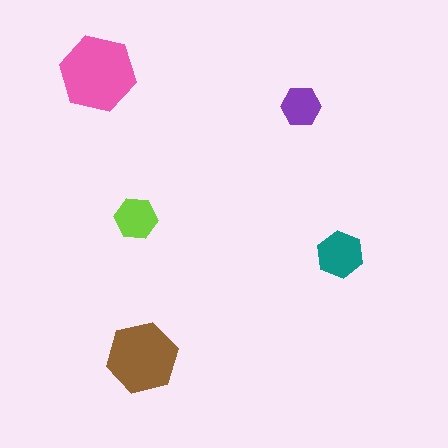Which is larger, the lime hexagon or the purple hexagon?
The lime one.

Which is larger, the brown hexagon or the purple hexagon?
The brown one.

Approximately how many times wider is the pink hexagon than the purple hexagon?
About 2 times wider.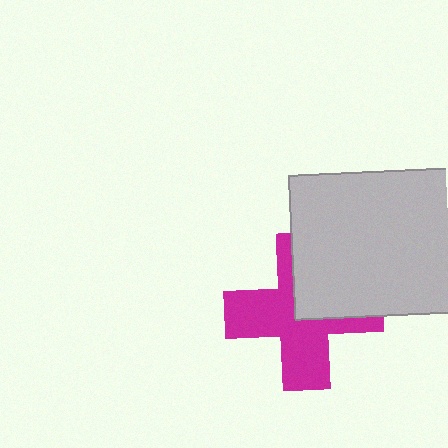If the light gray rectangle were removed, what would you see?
You would see the complete magenta cross.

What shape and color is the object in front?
The object in front is a light gray rectangle.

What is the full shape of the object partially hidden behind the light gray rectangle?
The partially hidden object is a magenta cross.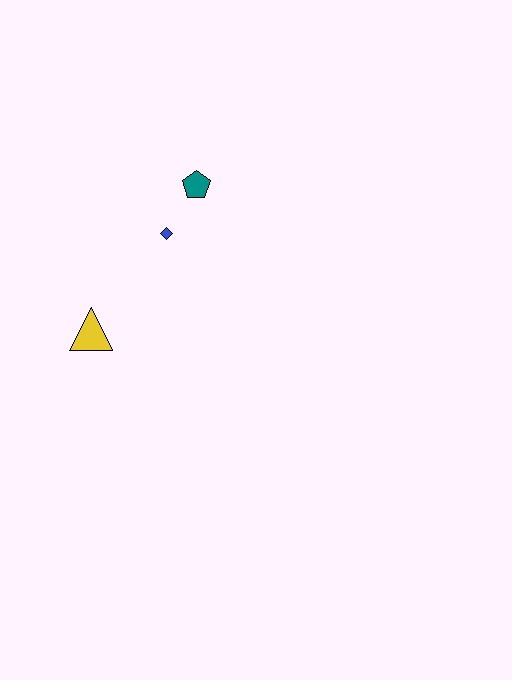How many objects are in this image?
There are 3 objects.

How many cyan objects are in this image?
There are no cyan objects.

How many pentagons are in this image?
There is 1 pentagon.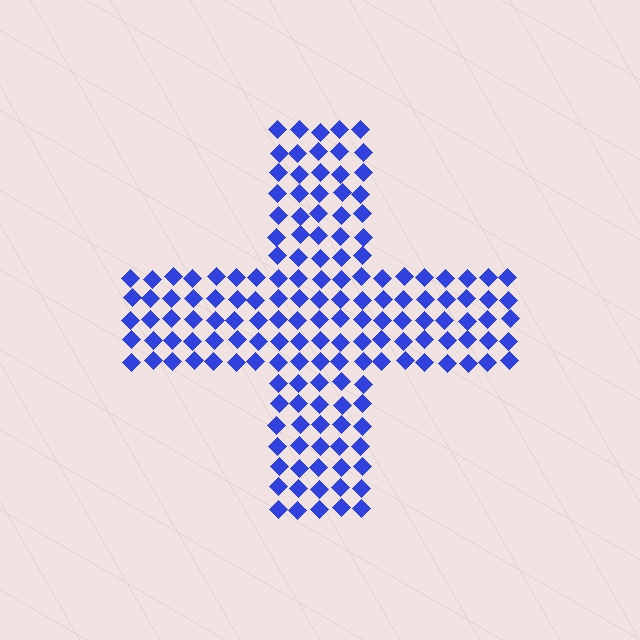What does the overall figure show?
The overall figure shows a cross.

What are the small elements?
The small elements are diamonds.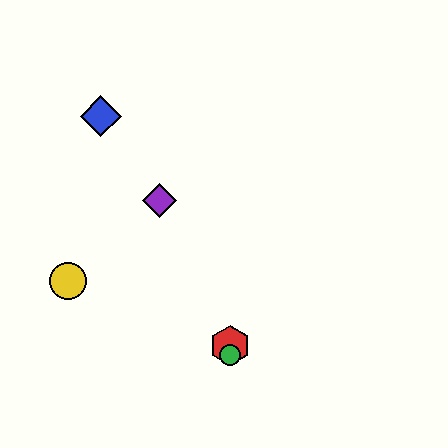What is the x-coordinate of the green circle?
The green circle is at x≈230.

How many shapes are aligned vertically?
2 shapes (the red hexagon, the green circle) are aligned vertically.